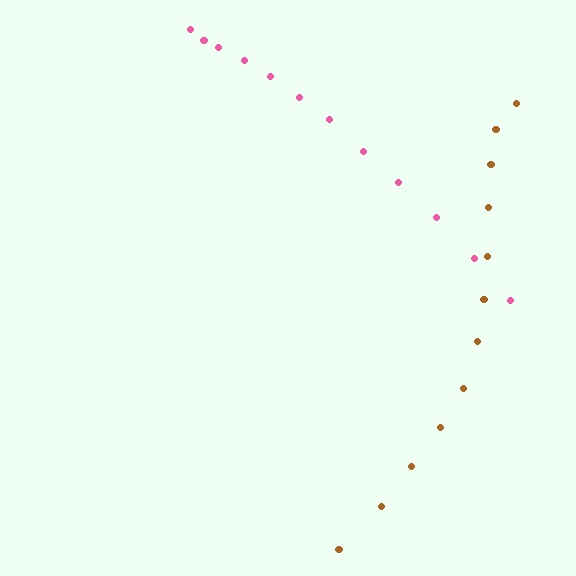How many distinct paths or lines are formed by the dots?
There are 2 distinct paths.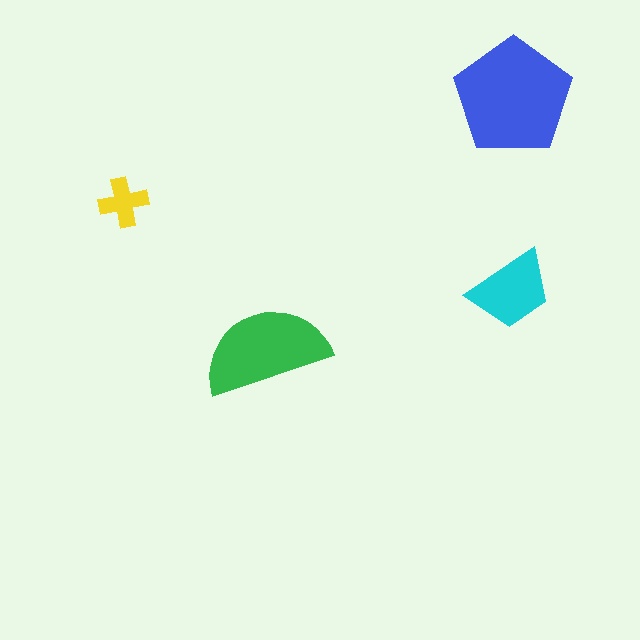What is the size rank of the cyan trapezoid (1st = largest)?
3rd.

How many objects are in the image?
There are 4 objects in the image.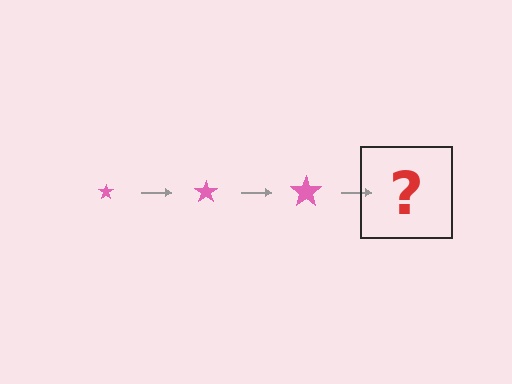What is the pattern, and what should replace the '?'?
The pattern is that the star gets progressively larger each step. The '?' should be a pink star, larger than the previous one.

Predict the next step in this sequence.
The next step is a pink star, larger than the previous one.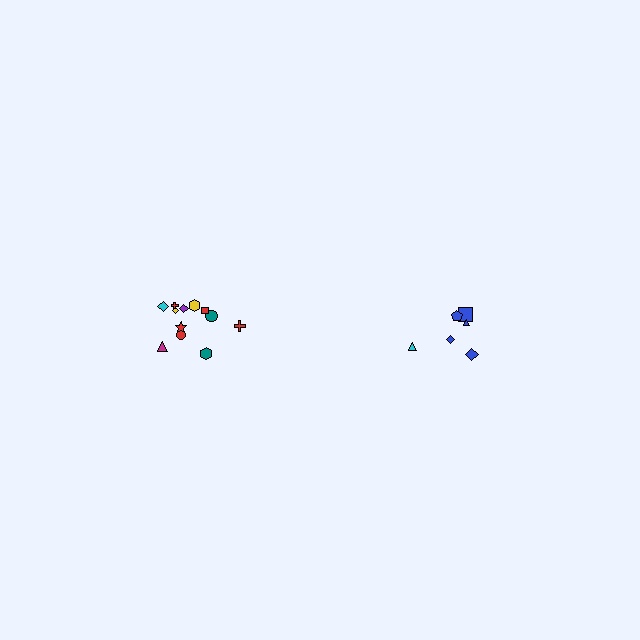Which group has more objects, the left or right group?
The left group.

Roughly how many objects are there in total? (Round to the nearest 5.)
Roughly 20 objects in total.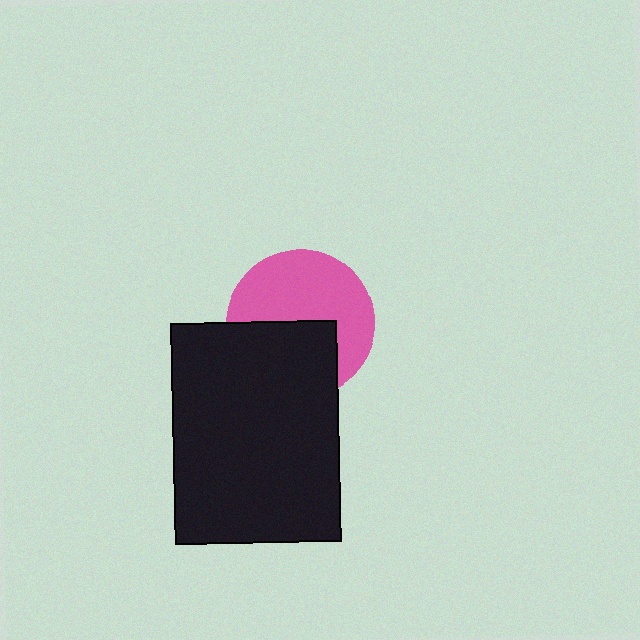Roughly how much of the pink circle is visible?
About half of it is visible (roughly 57%).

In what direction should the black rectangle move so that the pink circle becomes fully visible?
The black rectangle should move down. That is the shortest direction to clear the overlap and leave the pink circle fully visible.